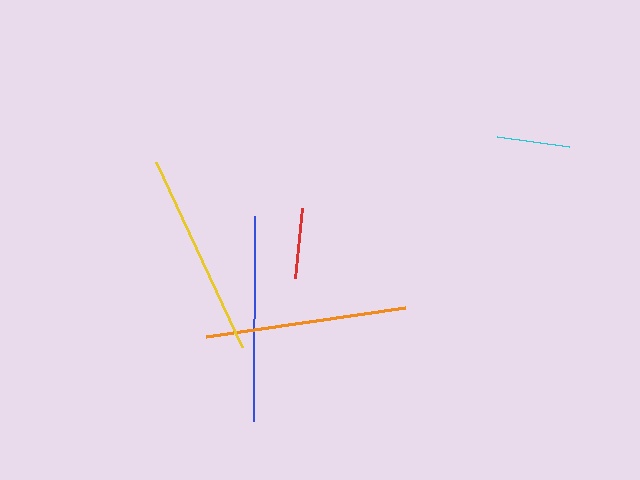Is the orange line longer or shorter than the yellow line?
The yellow line is longer than the orange line.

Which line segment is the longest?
The blue line is the longest at approximately 205 pixels.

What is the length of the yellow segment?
The yellow segment is approximately 204 pixels long.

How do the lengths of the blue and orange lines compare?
The blue and orange lines are approximately the same length.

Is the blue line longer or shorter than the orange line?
The blue line is longer than the orange line.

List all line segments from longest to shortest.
From longest to shortest: blue, yellow, orange, cyan, red.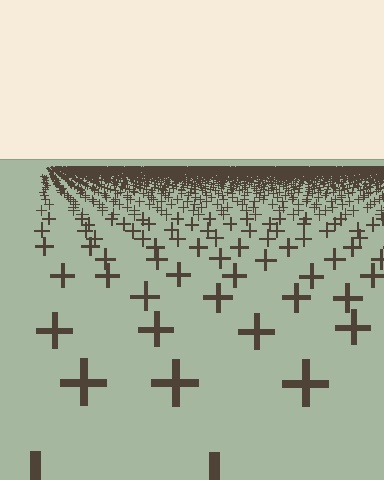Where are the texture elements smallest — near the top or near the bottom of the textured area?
Near the top.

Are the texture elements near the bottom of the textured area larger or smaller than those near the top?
Larger. Near the bottom, elements are closer to the viewer and appear at a bigger on-screen size.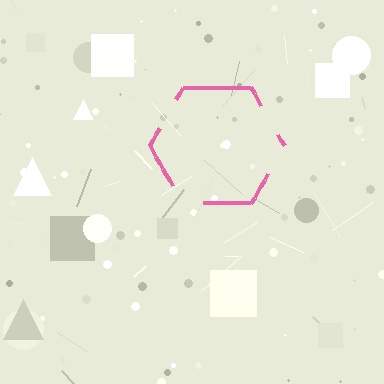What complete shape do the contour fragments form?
The contour fragments form a hexagon.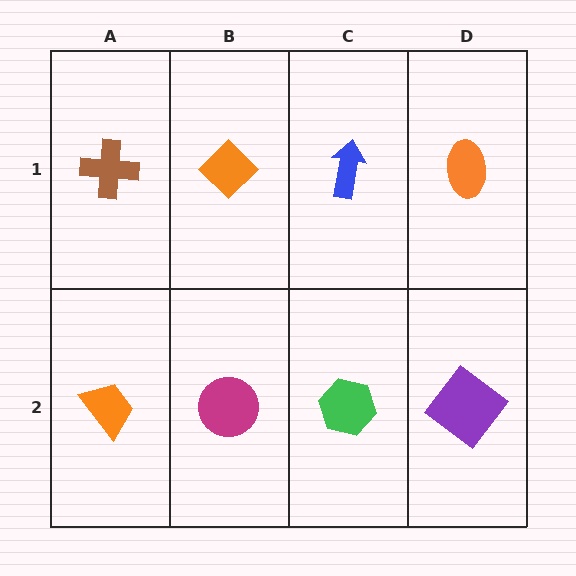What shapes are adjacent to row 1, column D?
A purple diamond (row 2, column D), a blue arrow (row 1, column C).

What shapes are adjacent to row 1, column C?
A green hexagon (row 2, column C), an orange diamond (row 1, column B), an orange ellipse (row 1, column D).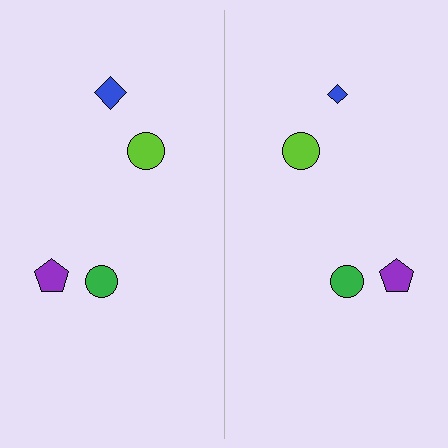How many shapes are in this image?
There are 8 shapes in this image.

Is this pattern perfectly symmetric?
No, the pattern is not perfectly symmetric. The blue diamond on the right side has a different size than its mirror counterpart.